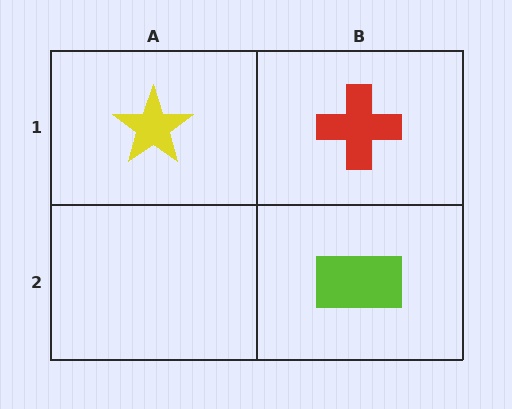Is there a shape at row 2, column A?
No, that cell is empty.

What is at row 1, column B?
A red cross.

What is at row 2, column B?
A lime rectangle.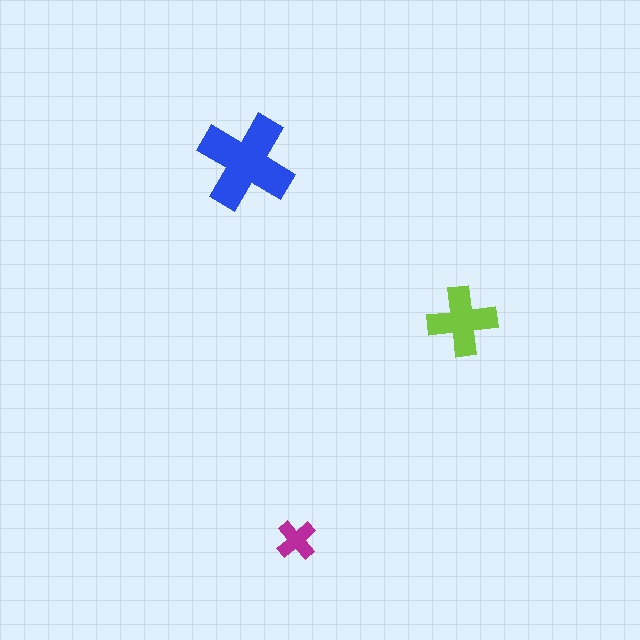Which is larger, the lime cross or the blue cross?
The blue one.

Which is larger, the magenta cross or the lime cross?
The lime one.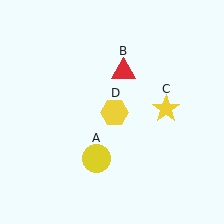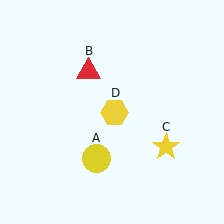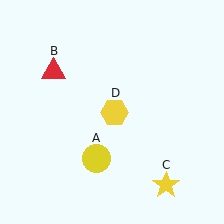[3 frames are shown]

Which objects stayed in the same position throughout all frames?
Yellow circle (object A) and yellow hexagon (object D) remained stationary.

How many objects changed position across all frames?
2 objects changed position: red triangle (object B), yellow star (object C).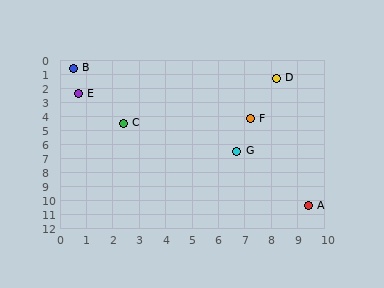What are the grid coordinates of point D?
Point D is at approximately (8.2, 1.3).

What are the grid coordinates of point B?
Point B is at approximately (0.5, 0.6).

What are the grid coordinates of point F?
Point F is at approximately (7.2, 4.2).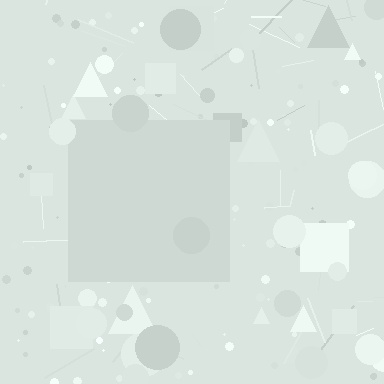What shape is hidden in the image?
A square is hidden in the image.